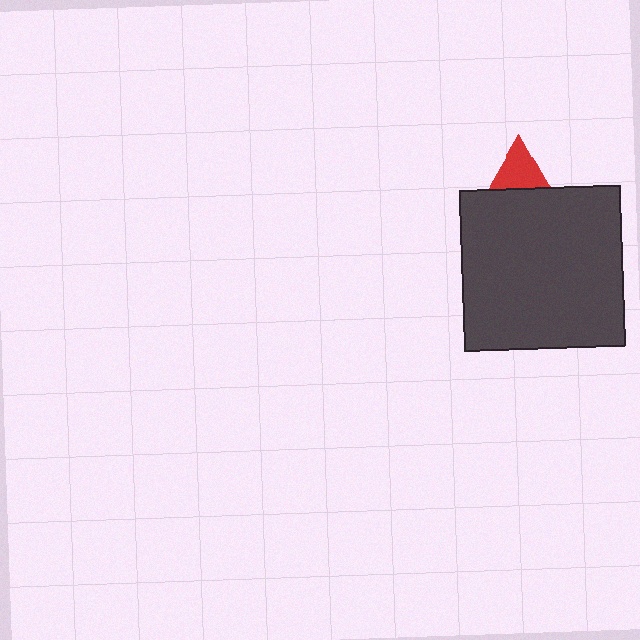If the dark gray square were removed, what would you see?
You would see the complete red triangle.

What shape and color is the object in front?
The object in front is a dark gray square.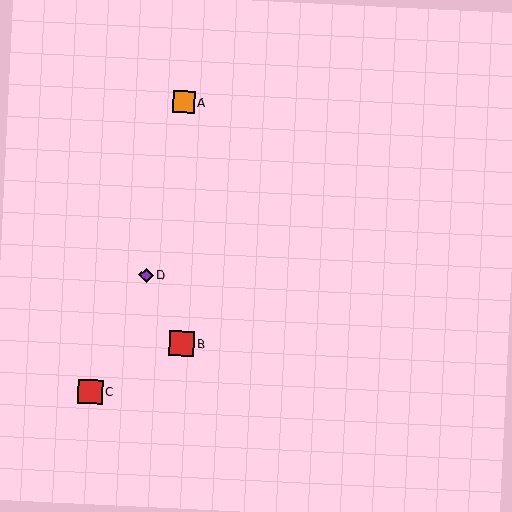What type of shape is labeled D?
Shape D is a purple diamond.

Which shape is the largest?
The red square (labeled B) is the largest.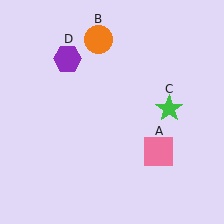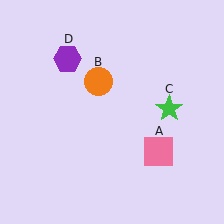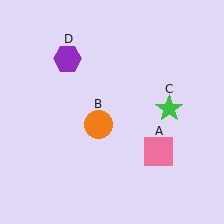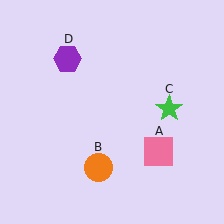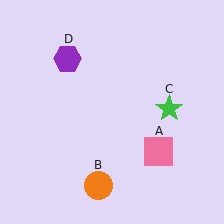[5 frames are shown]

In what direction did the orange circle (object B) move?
The orange circle (object B) moved down.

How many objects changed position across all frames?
1 object changed position: orange circle (object B).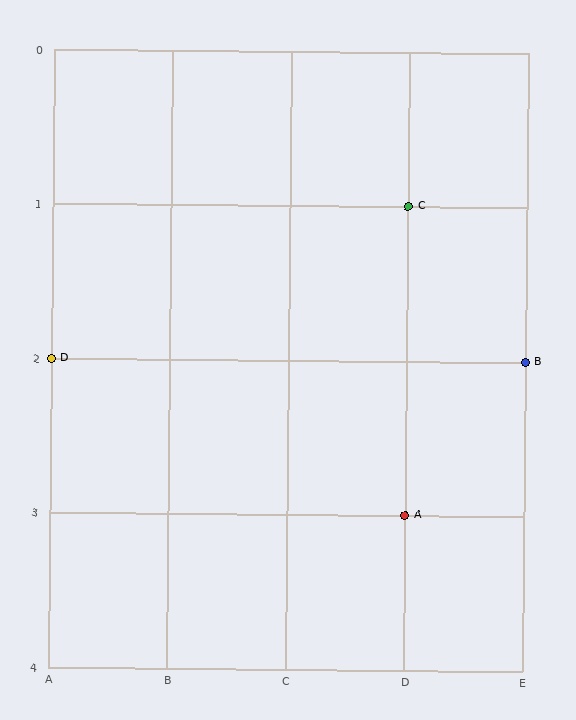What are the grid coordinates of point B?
Point B is at grid coordinates (E, 2).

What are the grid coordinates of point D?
Point D is at grid coordinates (A, 2).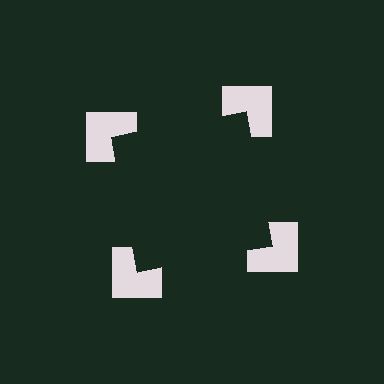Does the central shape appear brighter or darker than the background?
It typically appears slightly darker than the background, even though no actual brightness change is drawn.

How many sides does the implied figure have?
4 sides.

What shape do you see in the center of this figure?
An illusory square — its edges are inferred from the aligned wedge cuts in the notched squares, not physically drawn.